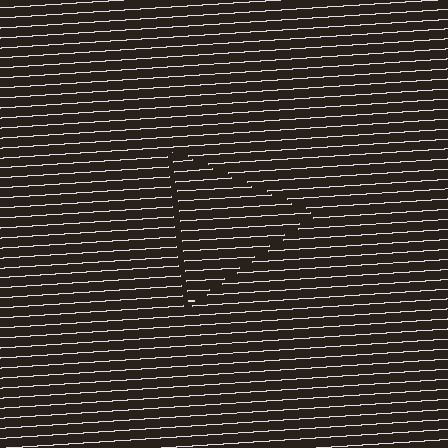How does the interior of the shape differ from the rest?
The interior of the shape contains the same grating, shifted by half a period — the contour is defined by the phase discontinuity where line-ends from the inner and outer gratings abut.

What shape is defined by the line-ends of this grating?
An illusory triangle. The interior of the shape contains the same grating, shifted by half a period — the contour is defined by the phase discontinuity where line-ends from the inner and outer gratings abut.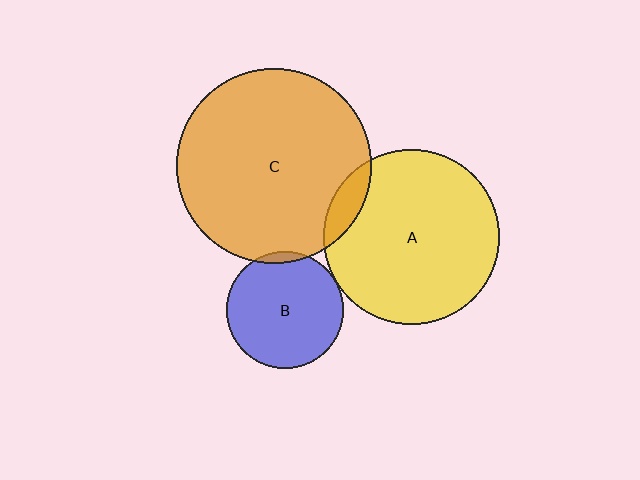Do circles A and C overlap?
Yes.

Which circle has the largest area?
Circle C (orange).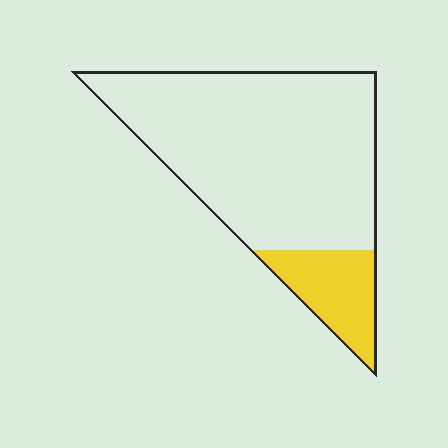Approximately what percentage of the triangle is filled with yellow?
Approximately 15%.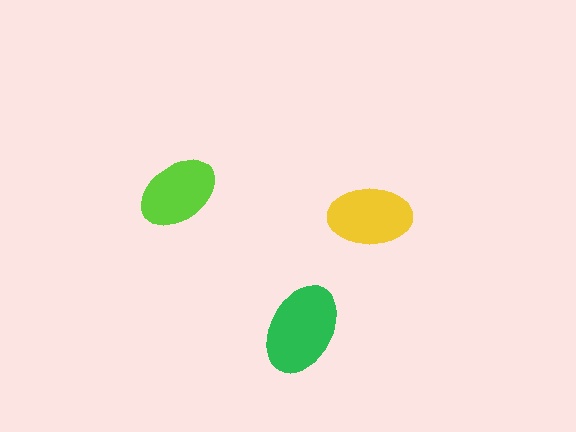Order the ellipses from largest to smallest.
the green one, the yellow one, the lime one.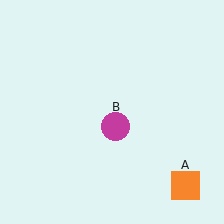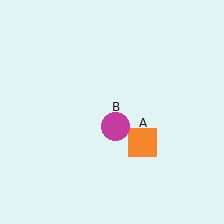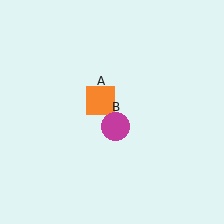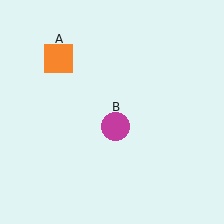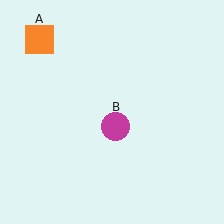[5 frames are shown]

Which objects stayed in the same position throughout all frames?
Magenta circle (object B) remained stationary.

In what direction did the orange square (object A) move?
The orange square (object A) moved up and to the left.